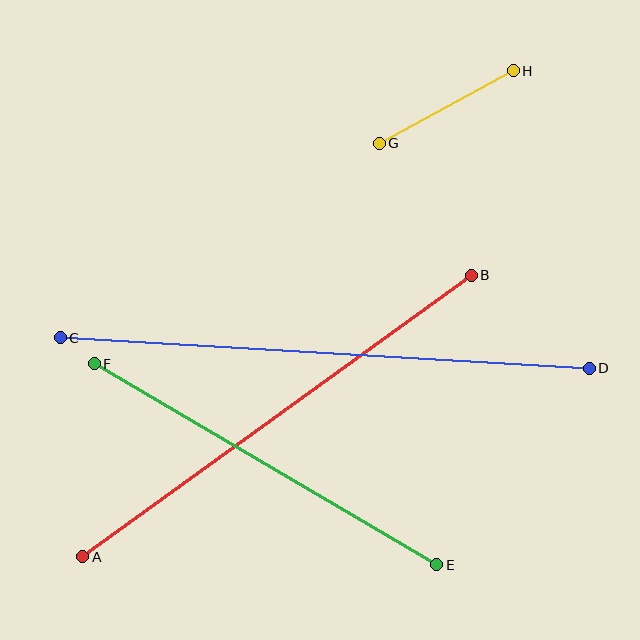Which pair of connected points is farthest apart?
Points C and D are farthest apart.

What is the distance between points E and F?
The distance is approximately 397 pixels.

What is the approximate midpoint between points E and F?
The midpoint is at approximately (266, 464) pixels.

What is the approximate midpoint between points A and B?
The midpoint is at approximately (277, 416) pixels.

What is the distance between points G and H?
The distance is approximately 152 pixels.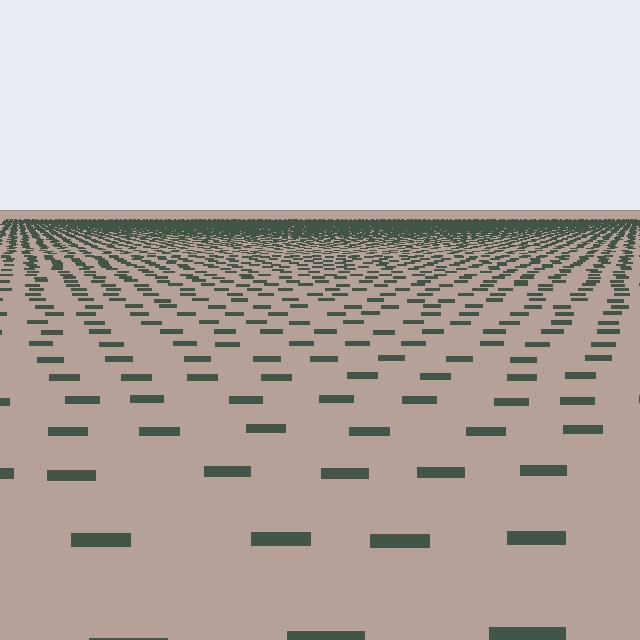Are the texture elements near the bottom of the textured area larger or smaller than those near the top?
Larger. Near the bottom, elements are closer to the viewer and appear at a bigger on-screen size.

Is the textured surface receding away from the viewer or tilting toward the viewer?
The surface is receding away from the viewer. Texture elements get smaller and denser toward the top.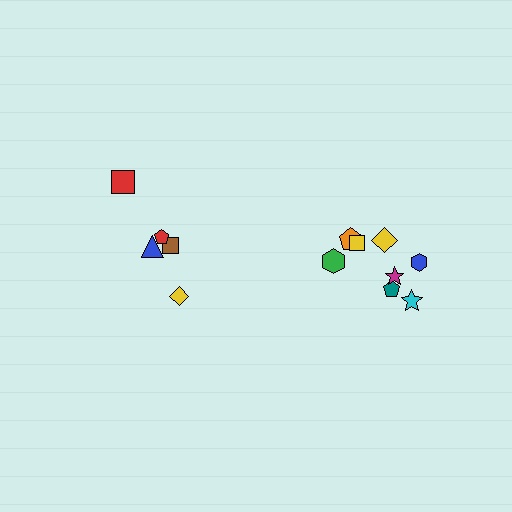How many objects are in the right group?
There are 8 objects.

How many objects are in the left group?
There are 5 objects.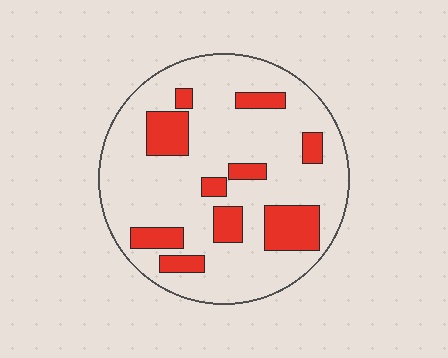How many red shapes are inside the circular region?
10.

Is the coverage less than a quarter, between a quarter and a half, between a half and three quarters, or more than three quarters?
Less than a quarter.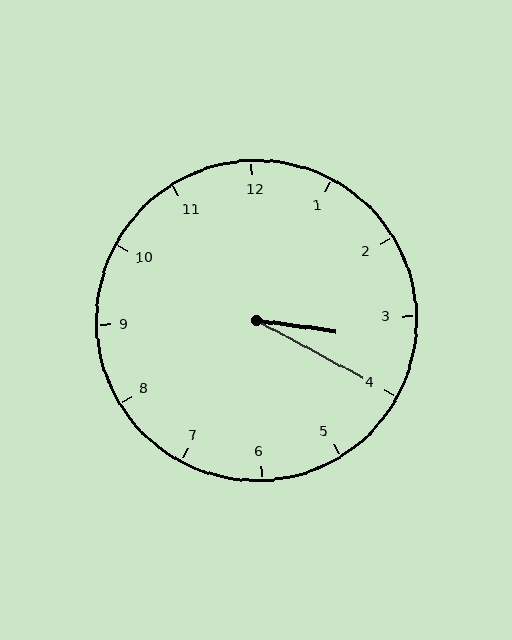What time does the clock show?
3:20.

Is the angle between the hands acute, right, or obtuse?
It is acute.